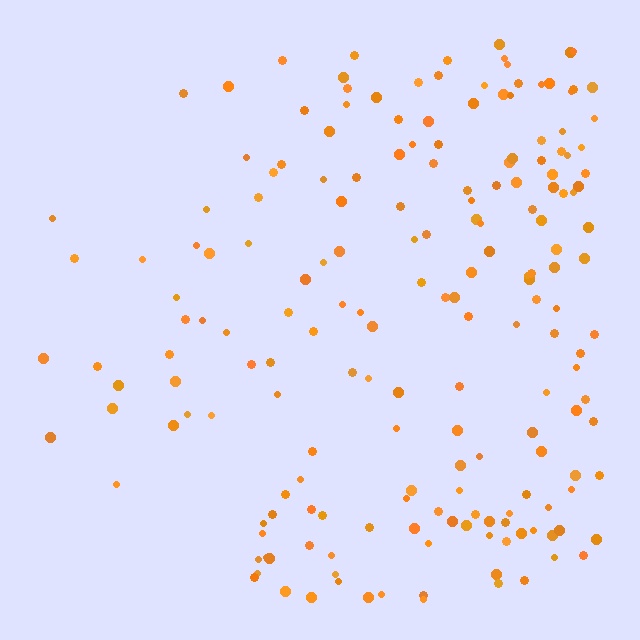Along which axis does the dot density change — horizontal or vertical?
Horizontal.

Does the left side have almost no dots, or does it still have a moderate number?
Still a moderate number, just noticeably fewer than the right.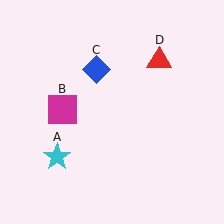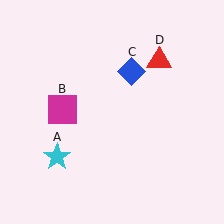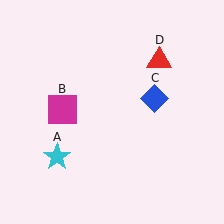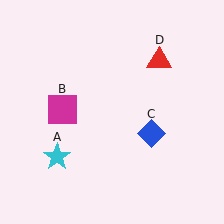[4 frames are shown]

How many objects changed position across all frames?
1 object changed position: blue diamond (object C).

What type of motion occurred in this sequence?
The blue diamond (object C) rotated clockwise around the center of the scene.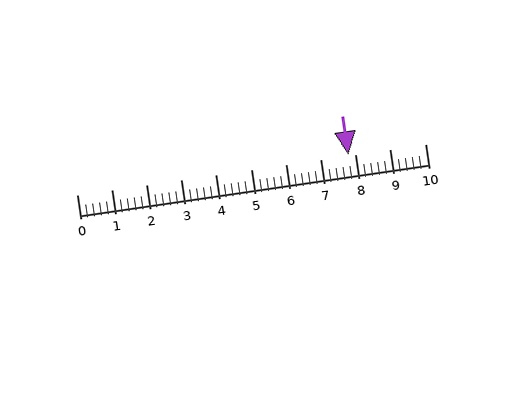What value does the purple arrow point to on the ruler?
The purple arrow points to approximately 7.8.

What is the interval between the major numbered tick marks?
The major tick marks are spaced 1 units apart.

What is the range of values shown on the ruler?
The ruler shows values from 0 to 10.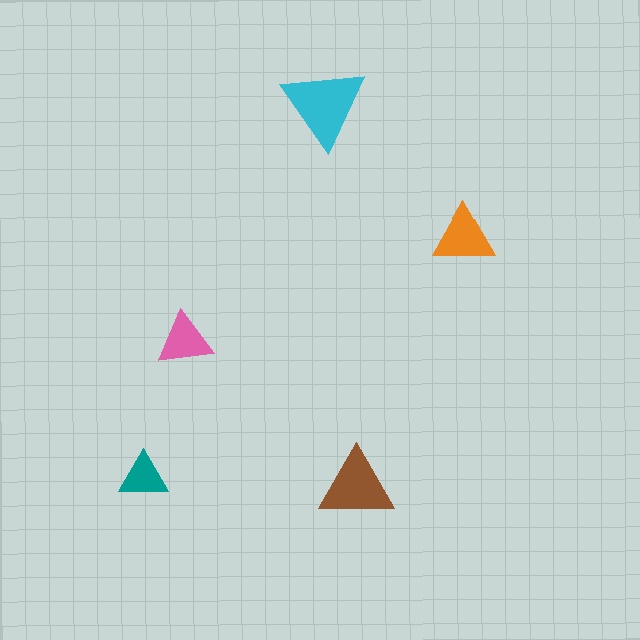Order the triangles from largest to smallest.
the cyan one, the brown one, the orange one, the pink one, the teal one.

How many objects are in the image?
There are 5 objects in the image.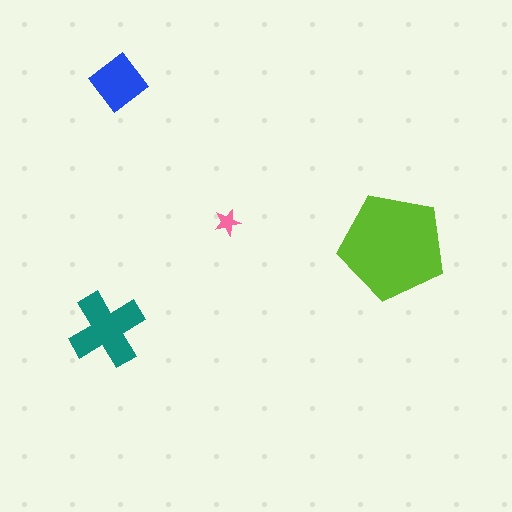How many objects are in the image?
There are 4 objects in the image.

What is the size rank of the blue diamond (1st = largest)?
3rd.